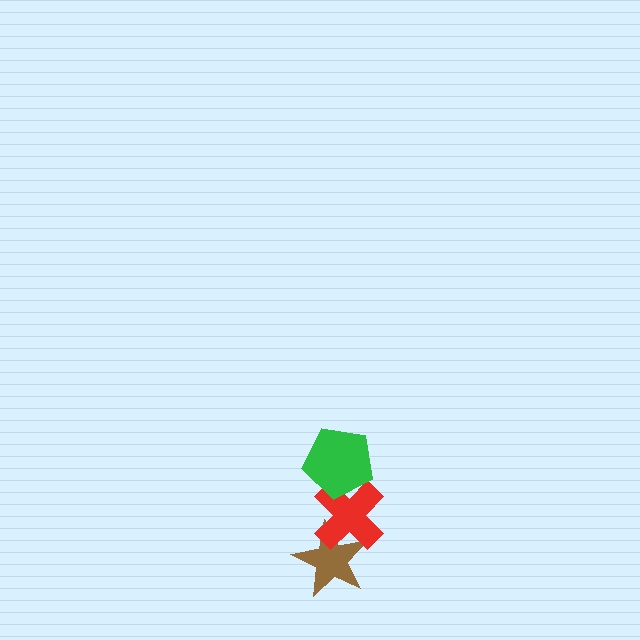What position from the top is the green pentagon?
The green pentagon is 1st from the top.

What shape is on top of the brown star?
The red cross is on top of the brown star.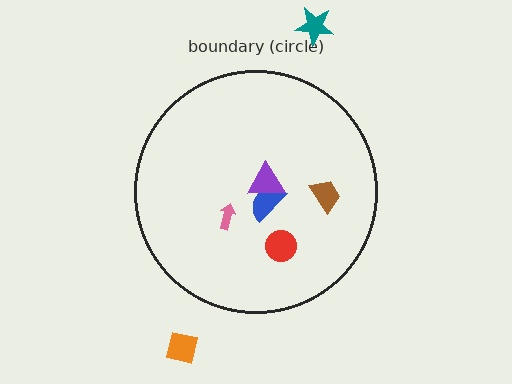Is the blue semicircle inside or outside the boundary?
Inside.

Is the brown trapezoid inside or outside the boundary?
Inside.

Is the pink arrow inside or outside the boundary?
Inside.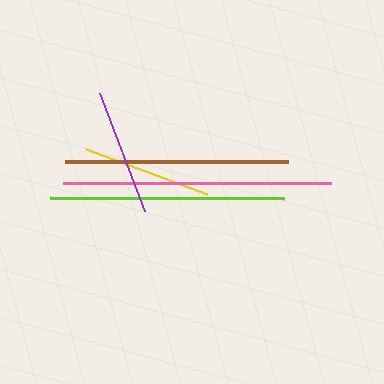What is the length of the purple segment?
The purple segment is approximately 126 pixels long.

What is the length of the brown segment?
The brown segment is approximately 223 pixels long.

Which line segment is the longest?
The pink line is the longest at approximately 268 pixels.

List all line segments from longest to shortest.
From longest to shortest: pink, lime, brown, yellow, purple.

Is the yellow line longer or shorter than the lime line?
The lime line is longer than the yellow line.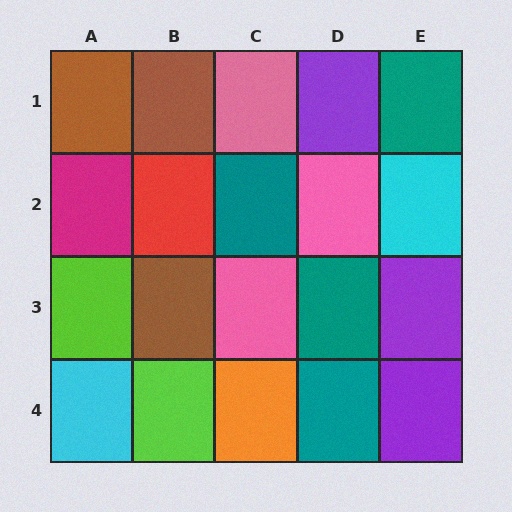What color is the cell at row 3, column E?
Purple.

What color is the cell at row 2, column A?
Magenta.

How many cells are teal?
4 cells are teal.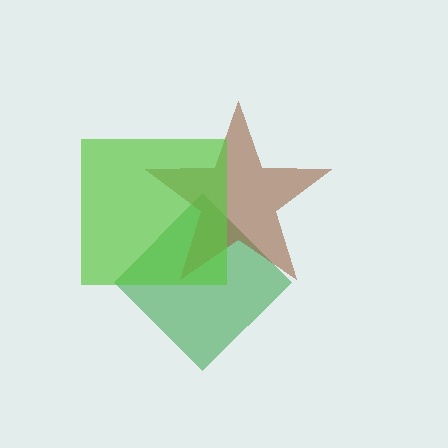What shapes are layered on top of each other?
The layered shapes are: a green diamond, a brown star, a lime square.